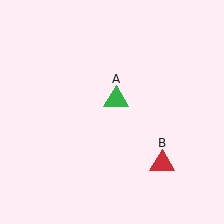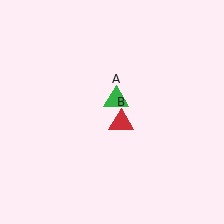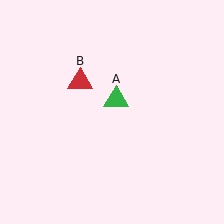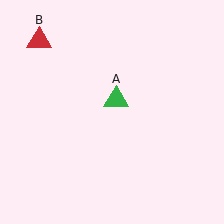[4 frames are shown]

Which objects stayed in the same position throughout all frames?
Green triangle (object A) remained stationary.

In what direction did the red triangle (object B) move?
The red triangle (object B) moved up and to the left.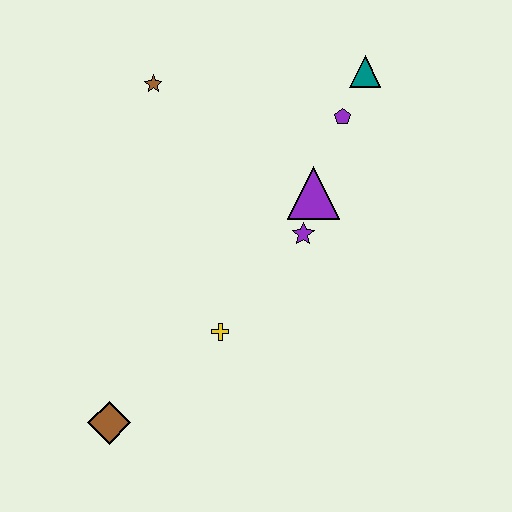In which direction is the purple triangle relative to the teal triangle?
The purple triangle is below the teal triangle.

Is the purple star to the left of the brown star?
No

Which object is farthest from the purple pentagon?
The brown diamond is farthest from the purple pentagon.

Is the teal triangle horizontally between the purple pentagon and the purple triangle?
No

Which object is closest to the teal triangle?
The purple pentagon is closest to the teal triangle.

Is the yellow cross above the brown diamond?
Yes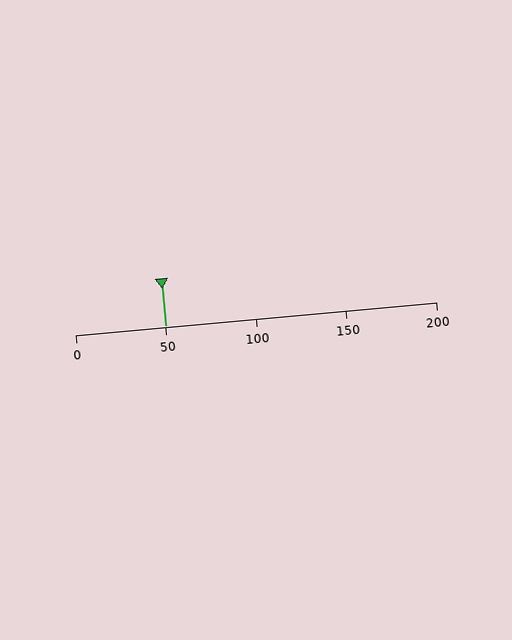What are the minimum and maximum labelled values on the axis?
The axis runs from 0 to 200.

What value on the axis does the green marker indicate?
The marker indicates approximately 50.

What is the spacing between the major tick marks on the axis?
The major ticks are spaced 50 apart.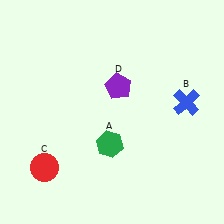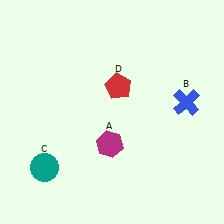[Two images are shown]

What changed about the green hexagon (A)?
In Image 1, A is green. In Image 2, it changed to magenta.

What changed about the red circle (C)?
In Image 1, C is red. In Image 2, it changed to teal.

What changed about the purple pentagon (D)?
In Image 1, D is purple. In Image 2, it changed to red.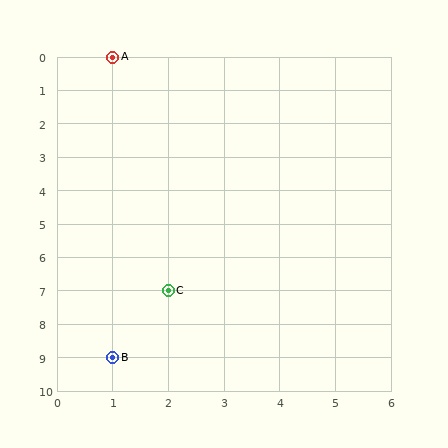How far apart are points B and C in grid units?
Points B and C are 1 column and 2 rows apart (about 2.2 grid units diagonally).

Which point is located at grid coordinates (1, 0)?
Point A is at (1, 0).